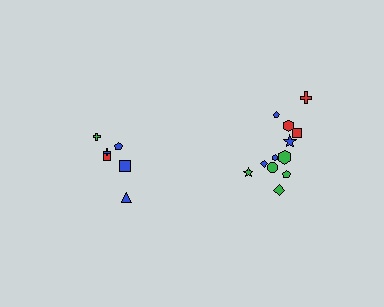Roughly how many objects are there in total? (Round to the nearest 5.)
Roughly 20 objects in total.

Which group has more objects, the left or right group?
The right group.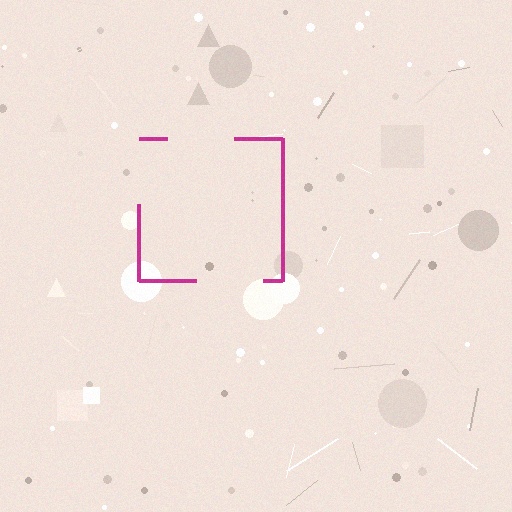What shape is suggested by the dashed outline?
The dashed outline suggests a square.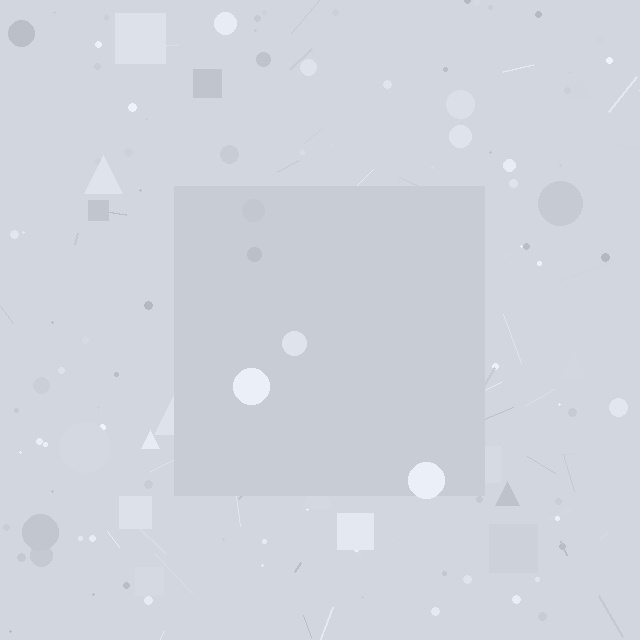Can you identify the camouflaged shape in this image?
The camouflaged shape is a square.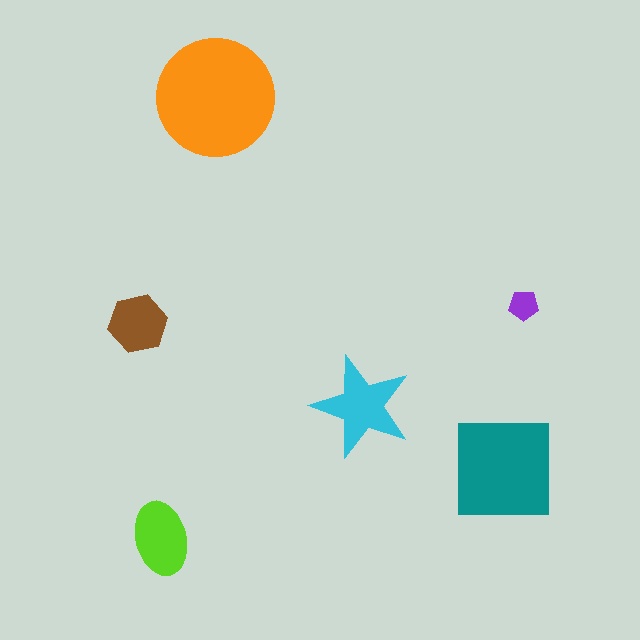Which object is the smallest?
The purple pentagon.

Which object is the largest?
The orange circle.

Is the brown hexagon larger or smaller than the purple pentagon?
Larger.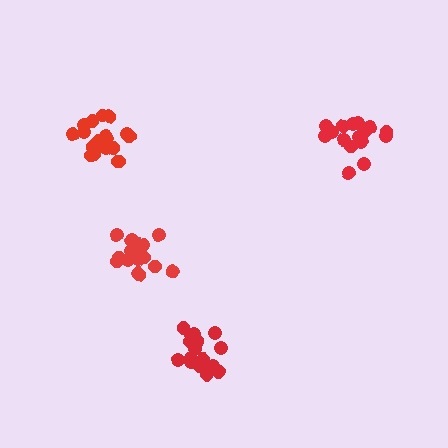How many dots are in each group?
Group 1: 16 dots, Group 2: 16 dots, Group 3: 16 dots, Group 4: 20 dots (68 total).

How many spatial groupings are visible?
There are 4 spatial groupings.